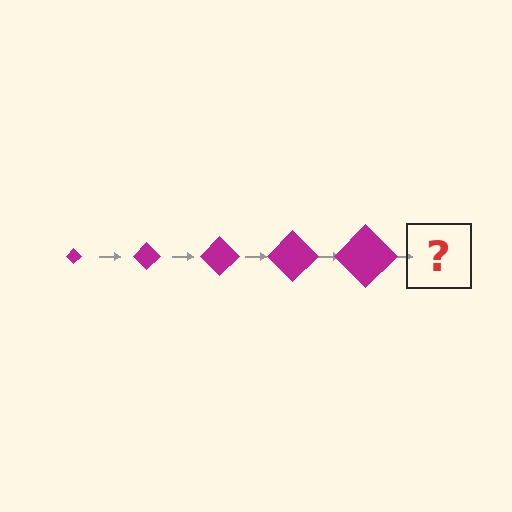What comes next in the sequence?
The next element should be a magenta diamond, larger than the previous one.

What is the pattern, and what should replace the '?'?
The pattern is that the diamond gets progressively larger each step. The '?' should be a magenta diamond, larger than the previous one.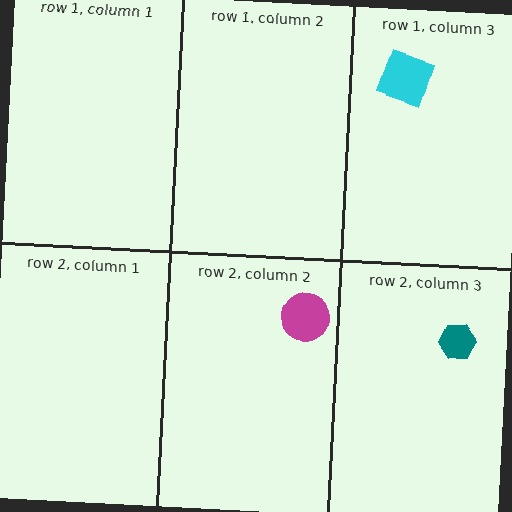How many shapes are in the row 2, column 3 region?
1.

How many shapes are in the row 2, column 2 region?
1.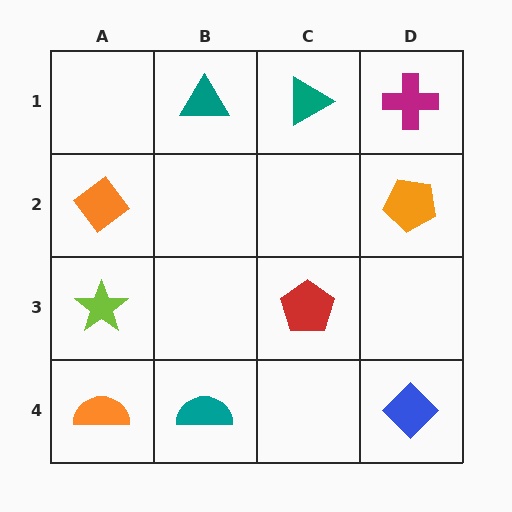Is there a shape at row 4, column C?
No, that cell is empty.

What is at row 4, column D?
A blue diamond.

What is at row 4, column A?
An orange semicircle.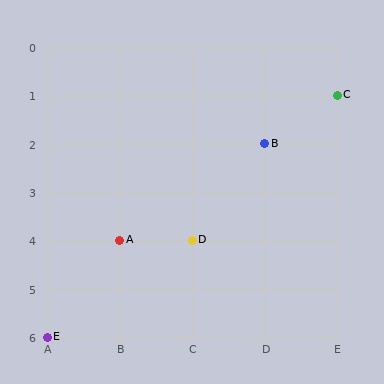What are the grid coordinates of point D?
Point D is at grid coordinates (C, 4).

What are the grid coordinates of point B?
Point B is at grid coordinates (D, 2).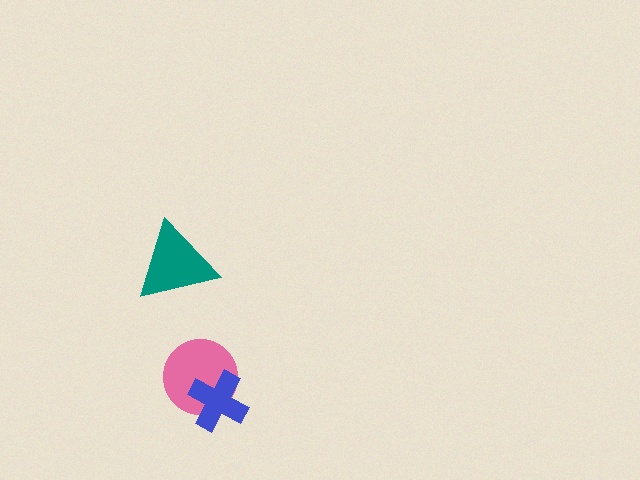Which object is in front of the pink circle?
The blue cross is in front of the pink circle.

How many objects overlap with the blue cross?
1 object overlaps with the blue cross.